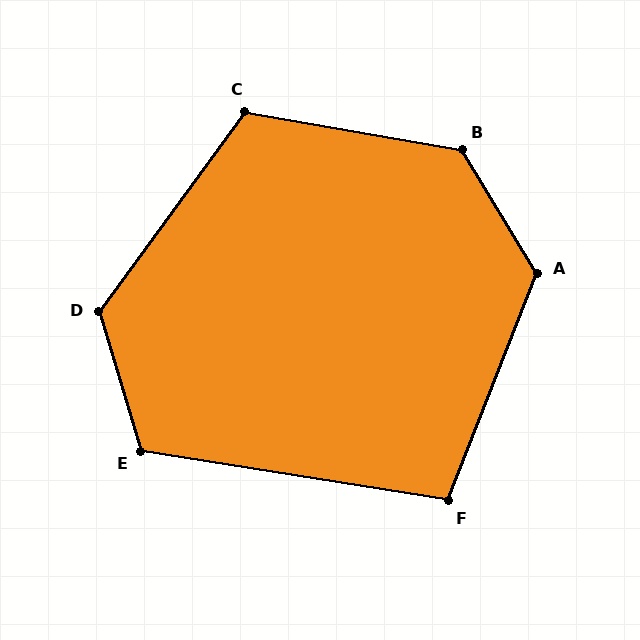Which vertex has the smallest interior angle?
F, at approximately 102 degrees.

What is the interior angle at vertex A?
Approximately 128 degrees (obtuse).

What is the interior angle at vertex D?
Approximately 127 degrees (obtuse).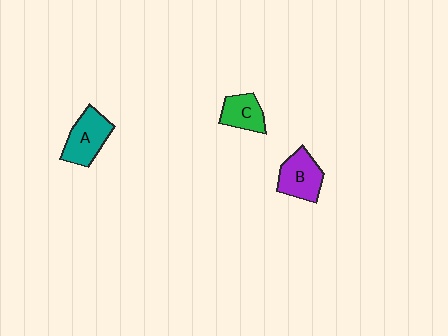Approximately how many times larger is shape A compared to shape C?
Approximately 1.4 times.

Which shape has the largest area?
Shape A (teal).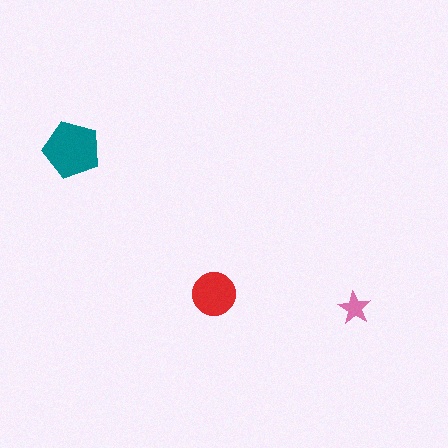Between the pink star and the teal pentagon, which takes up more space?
The teal pentagon.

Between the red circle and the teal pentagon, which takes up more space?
The teal pentagon.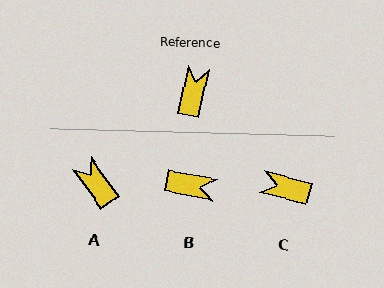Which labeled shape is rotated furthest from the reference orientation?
B, about 89 degrees away.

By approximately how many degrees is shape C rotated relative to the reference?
Approximately 88 degrees counter-clockwise.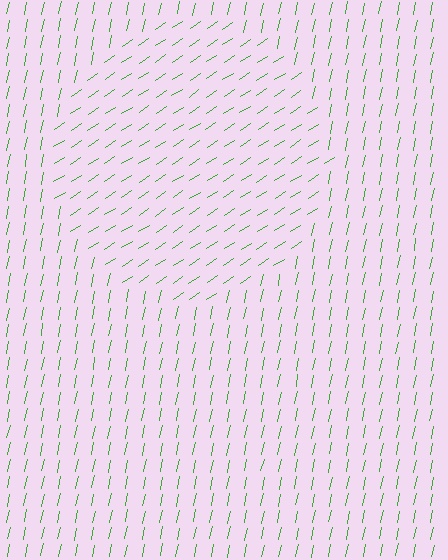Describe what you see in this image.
The image is filled with small green line segments. A circle region in the image has lines oriented differently from the surrounding lines, creating a visible texture boundary.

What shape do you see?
I see a circle.